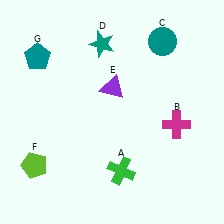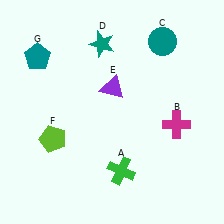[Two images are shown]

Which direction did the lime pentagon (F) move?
The lime pentagon (F) moved up.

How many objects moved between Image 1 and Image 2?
1 object moved between the two images.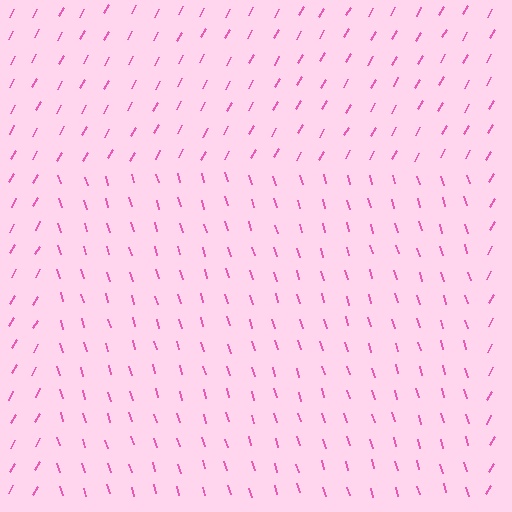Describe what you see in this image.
The image is filled with small pink line segments. A rectangle region in the image has lines oriented differently from the surrounding lines, creating a visible texture boundary.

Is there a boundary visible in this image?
Yes, there is a texture boundary formed by a change in line orientation.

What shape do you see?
I see a rectangle.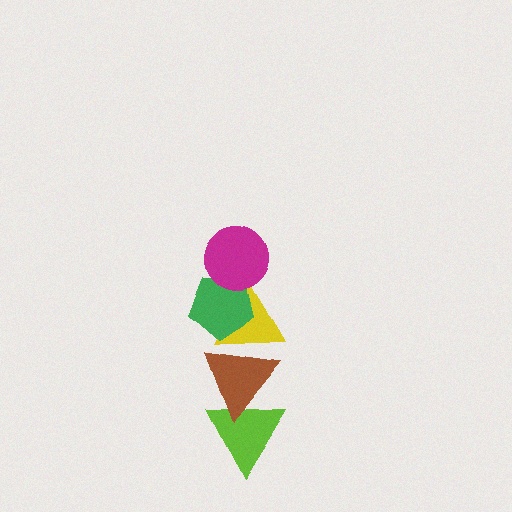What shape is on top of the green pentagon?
The magenta circle is on top of the green pentagon.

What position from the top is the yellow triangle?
The yellow triangle is 3rd from the top.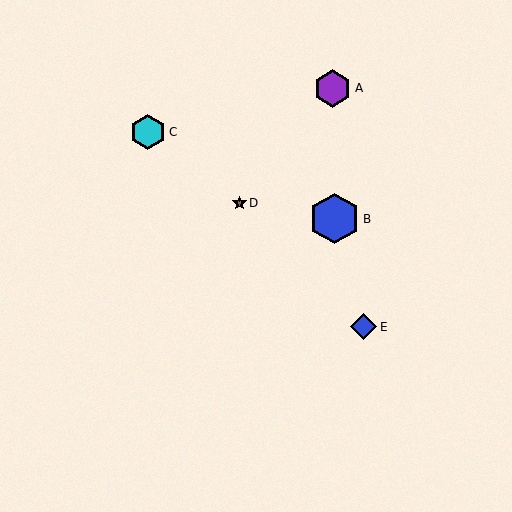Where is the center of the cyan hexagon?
The center of the cyan hexagon is at (148, 132).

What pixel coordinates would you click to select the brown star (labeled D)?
Click at (239, 203) to select the brown star D.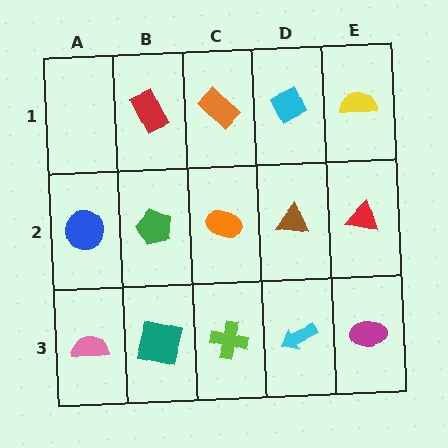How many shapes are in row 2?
5 shapes.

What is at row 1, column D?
A cyan diamond.